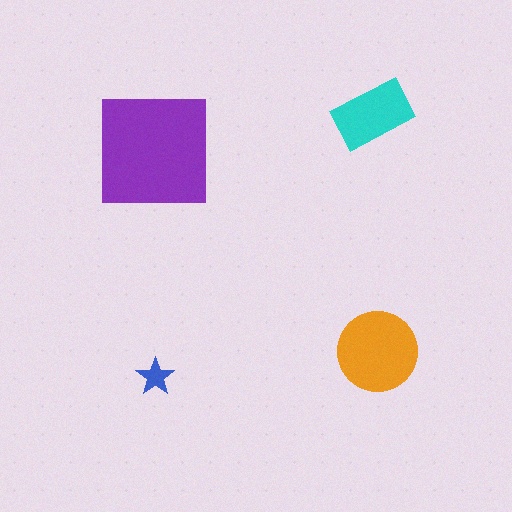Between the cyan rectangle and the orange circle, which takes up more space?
The orange circle.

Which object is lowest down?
The blue star is bottommost.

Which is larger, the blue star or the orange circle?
The orange circle.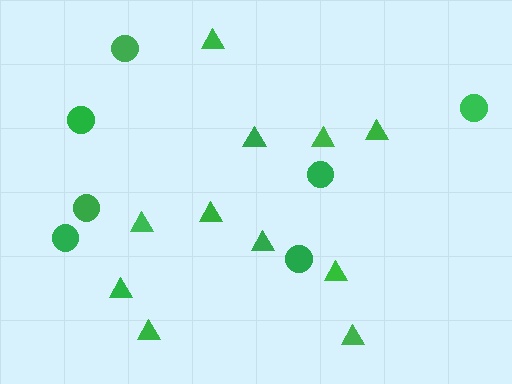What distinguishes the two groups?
There are 2 groups: one group of circles (7) and one group of triangles (11).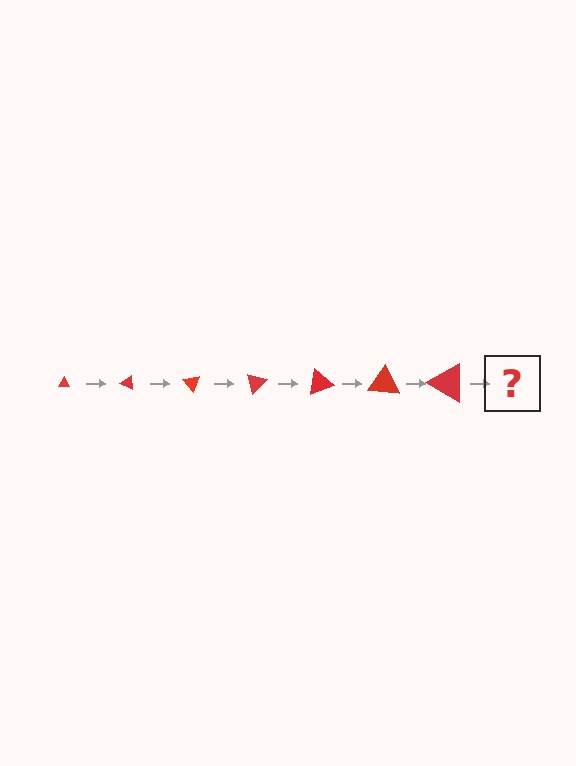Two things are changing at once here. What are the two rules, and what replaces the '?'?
The two rules are that the triangle grows larger each step and it rotates 25 degrees each step. The '?' should be a triangle, larger than the previous one and rotated 175 degrees from the start.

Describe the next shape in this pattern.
It should be a triangle, larger than the previous one and rotated 175 degrees from the start.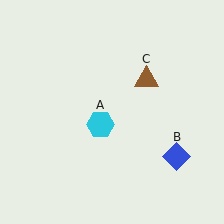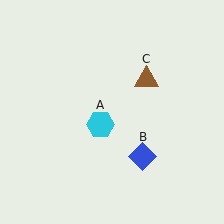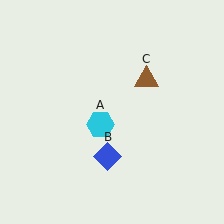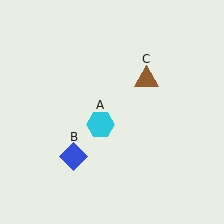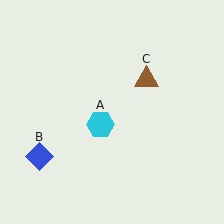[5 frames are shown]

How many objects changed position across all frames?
1 object changed position: blue diamond (object B).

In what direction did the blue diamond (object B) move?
The blue diamond (object B) moved left.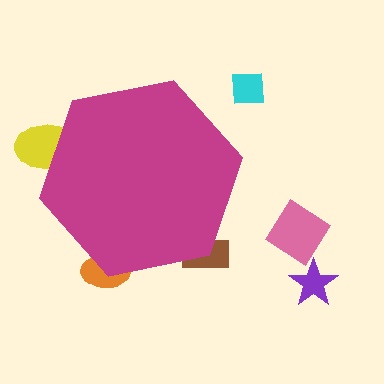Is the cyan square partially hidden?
No, the cyan square is fully visible.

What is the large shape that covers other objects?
A magenta hexagon.